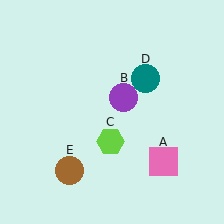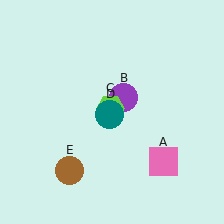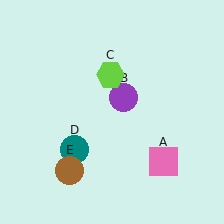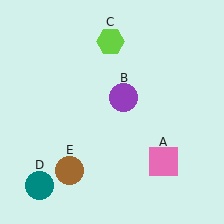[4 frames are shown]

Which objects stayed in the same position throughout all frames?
Pink square (object A) and purple circle (object B) and brown circle (object E) remained stationary.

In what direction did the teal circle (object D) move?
The teal circle (object D) moved down and to the left.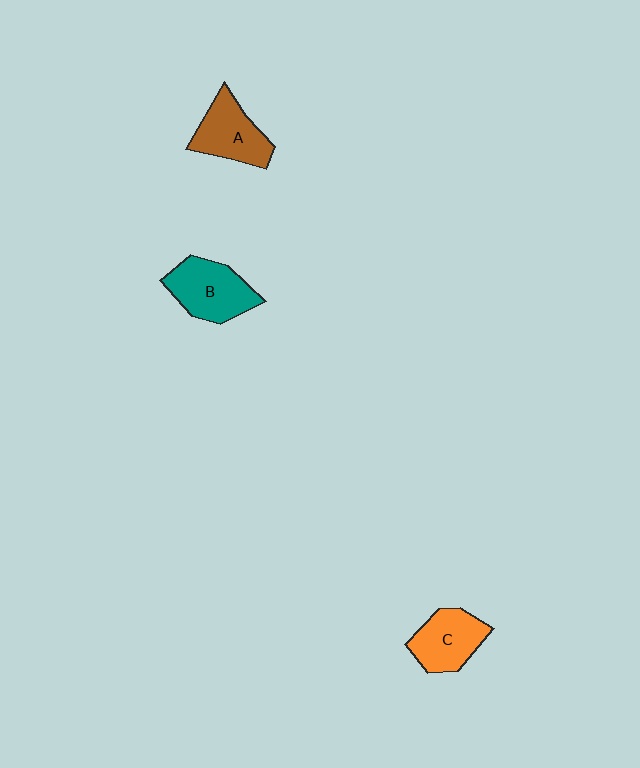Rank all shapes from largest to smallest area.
From largest to smallest: B (teal), A (brown), C (orange).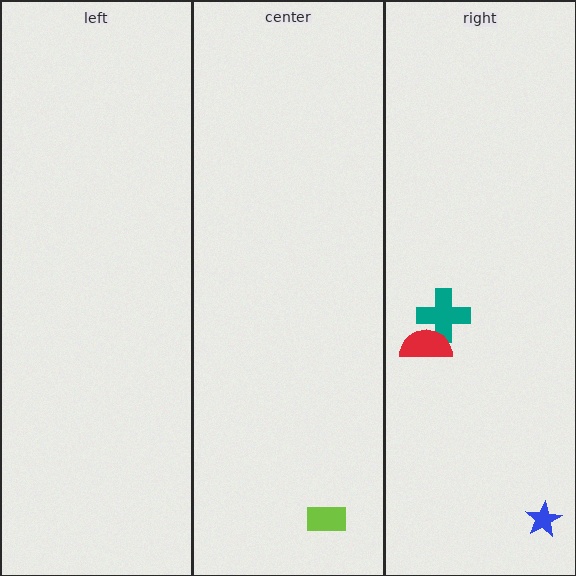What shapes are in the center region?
The lime rectangle.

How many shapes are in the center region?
1.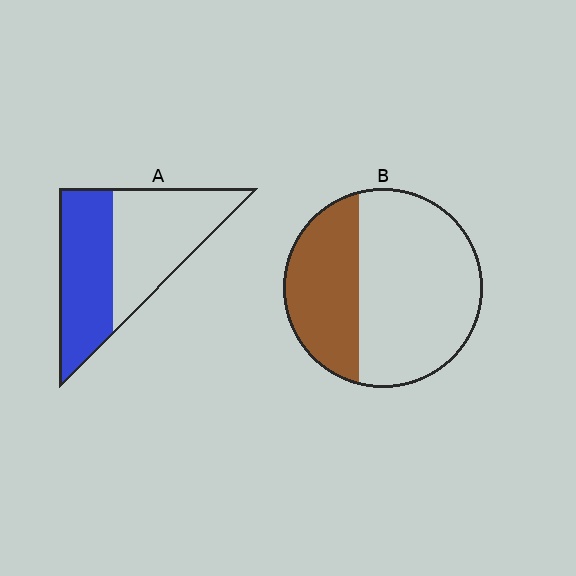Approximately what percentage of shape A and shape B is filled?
A is approximately 45% and B is approximately 35%.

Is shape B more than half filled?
No.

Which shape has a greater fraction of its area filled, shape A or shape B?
Shape A.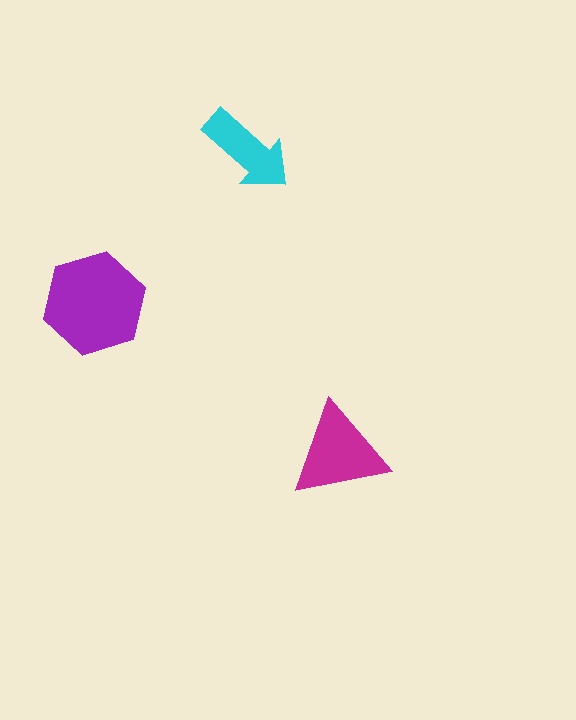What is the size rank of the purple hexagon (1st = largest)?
1st.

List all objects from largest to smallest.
The purple hexagon, the magenta triangle, the cyan arrow.